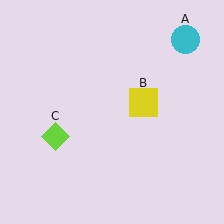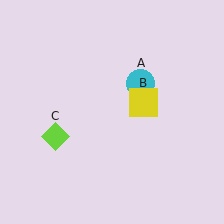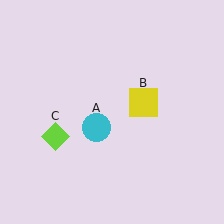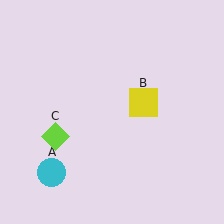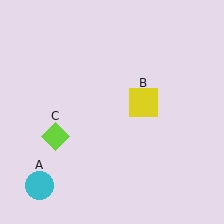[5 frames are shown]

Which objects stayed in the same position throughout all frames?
Yellow square (object B) and lime diamond (object C) remained stationary.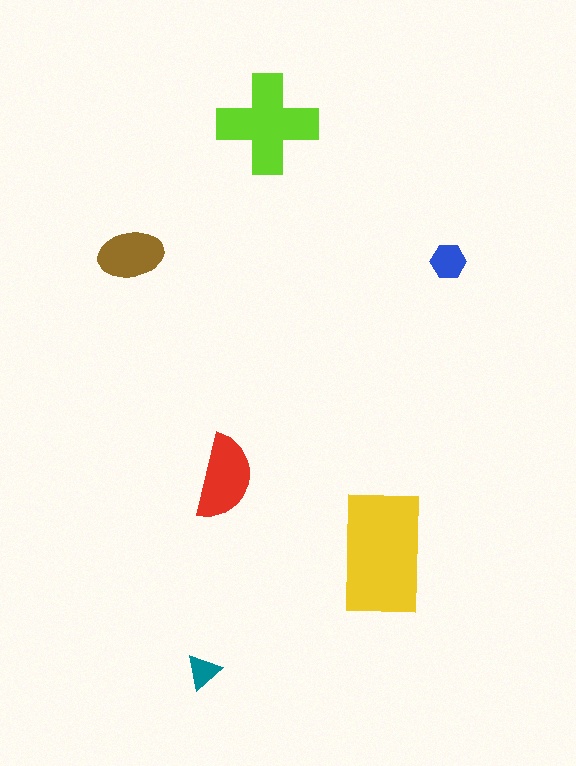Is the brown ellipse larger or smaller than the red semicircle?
Smaller.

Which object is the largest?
The yellow rectangle.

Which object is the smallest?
The teal triangle.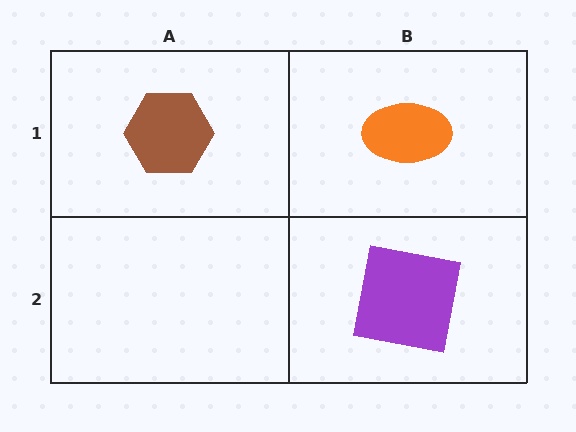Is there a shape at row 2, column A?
No, that cell is empty.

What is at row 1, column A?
A brown hexagon.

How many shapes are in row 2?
1 shape.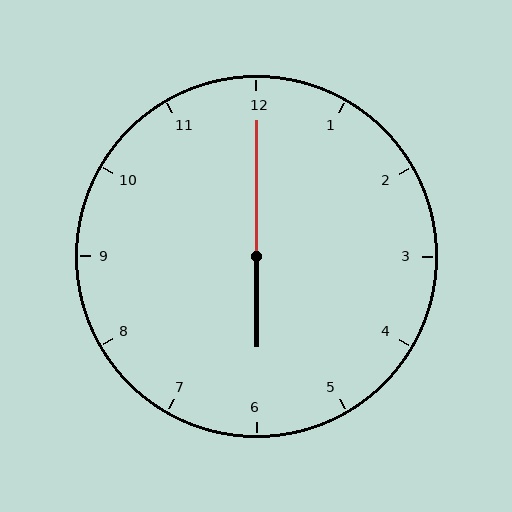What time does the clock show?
6:00.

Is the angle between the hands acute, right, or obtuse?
It is obtuse.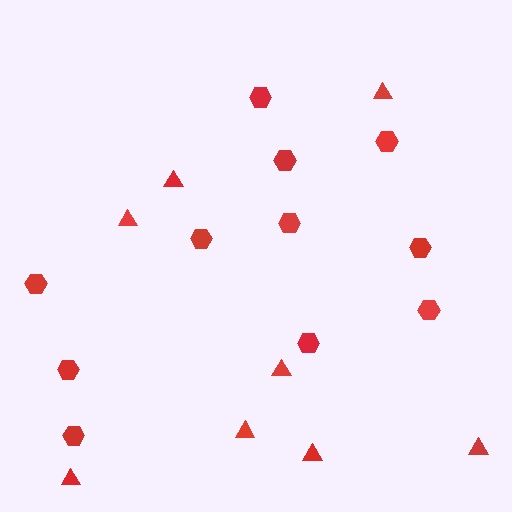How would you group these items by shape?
There are 2 groups: one group of hexagons (11) and one group of triangles (8).